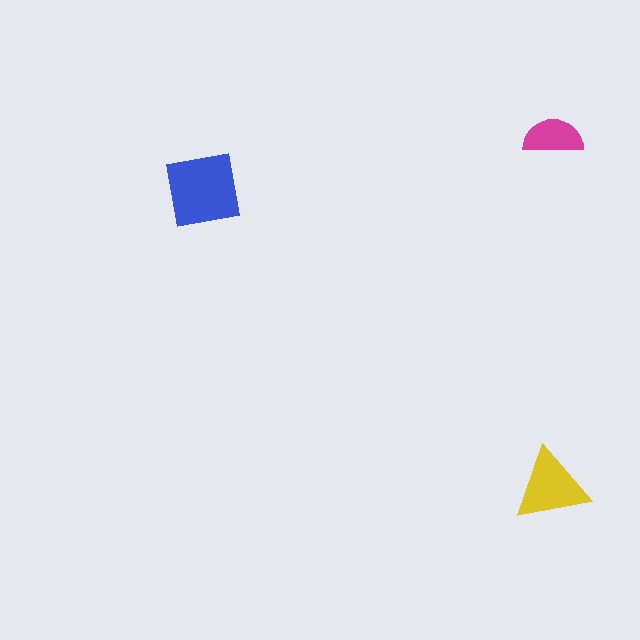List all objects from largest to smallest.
The blue square, the yellow triangle, the magenta semicircle.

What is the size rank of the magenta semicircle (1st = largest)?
3rd.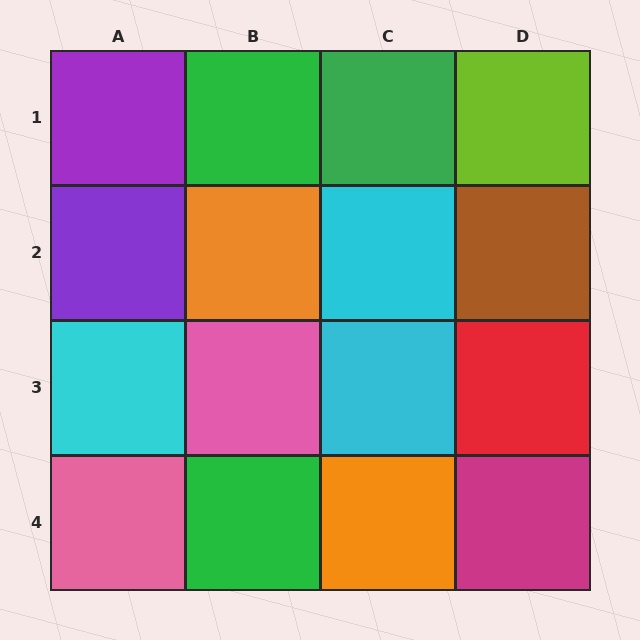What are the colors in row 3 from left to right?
Cyan, pink, cyan, red.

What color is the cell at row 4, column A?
Pink.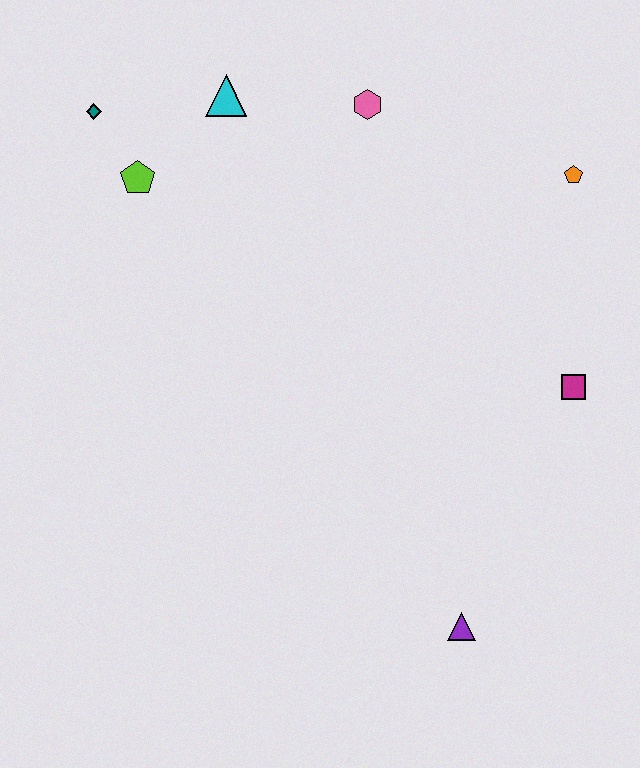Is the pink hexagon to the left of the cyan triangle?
No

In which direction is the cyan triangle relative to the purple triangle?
The cyan triangle is above the purple triangle.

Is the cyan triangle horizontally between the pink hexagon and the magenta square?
No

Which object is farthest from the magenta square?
The teal diamond is farthest from the magenta square.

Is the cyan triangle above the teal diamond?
Yes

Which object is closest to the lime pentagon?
The teal diamond is closest to the lime pentagon.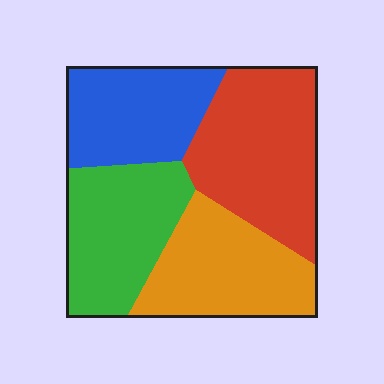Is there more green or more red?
Red.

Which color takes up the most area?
Red, at roughly 30%.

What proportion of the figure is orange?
Orange takes up about one quarter (1/4) of the figure.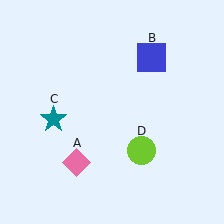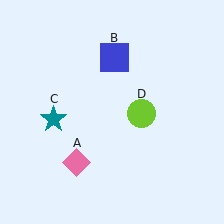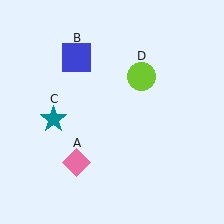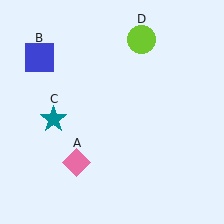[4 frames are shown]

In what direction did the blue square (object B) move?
The blue square (object B) moved left.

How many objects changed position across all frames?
2 objects changed position: blue square (object B), lime circle (object D).